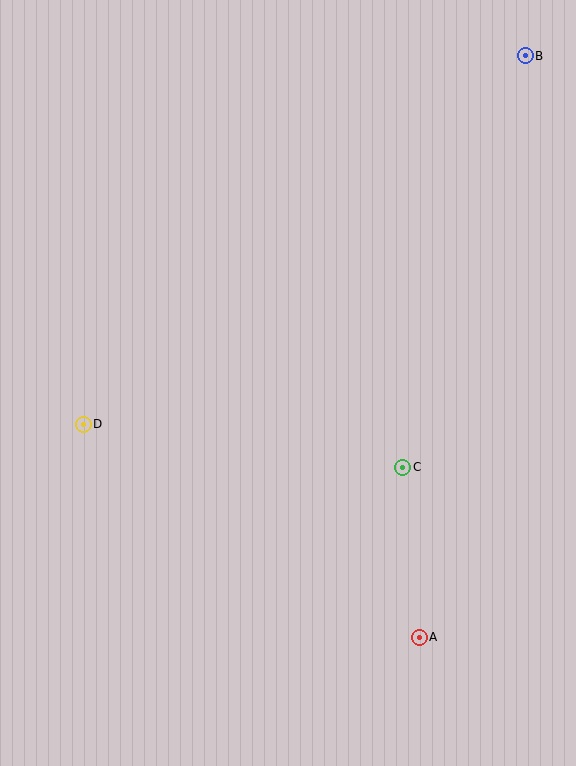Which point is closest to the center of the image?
Point C at (403, 467) is closest to the center.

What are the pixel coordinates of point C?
Point C is at (403, 467).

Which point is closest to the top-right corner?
Point B is closest to the top-right corner.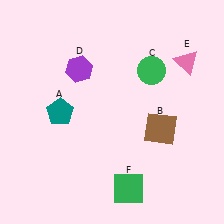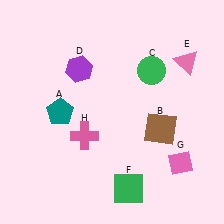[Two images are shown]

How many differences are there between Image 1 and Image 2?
There are 2 differences between the two images.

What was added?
A pink diamond (G), a pink cross (H) were added in Image 2.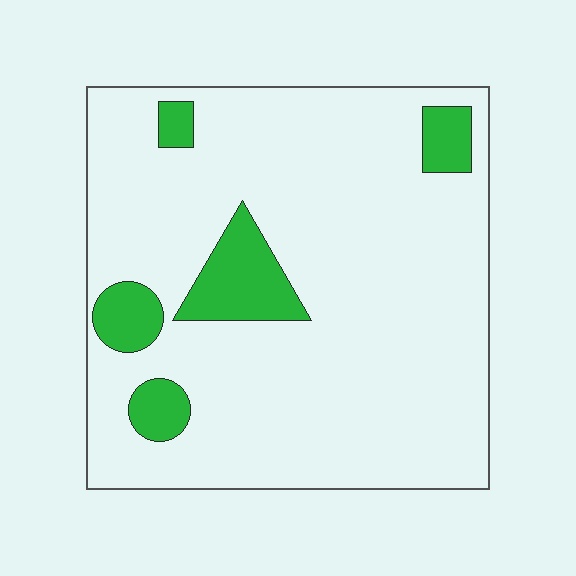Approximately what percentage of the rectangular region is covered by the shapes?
Approximately 15%.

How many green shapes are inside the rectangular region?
5.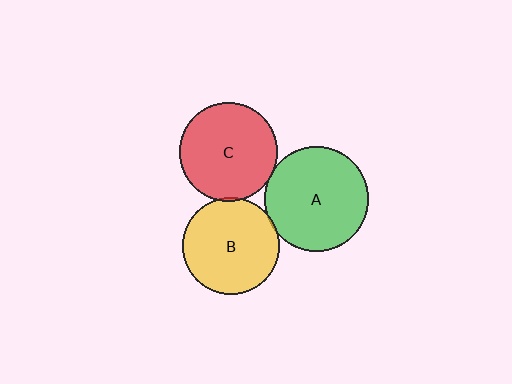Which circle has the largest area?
Circle A (green).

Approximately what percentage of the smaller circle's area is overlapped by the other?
Approximately 5%.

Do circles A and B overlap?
Yes.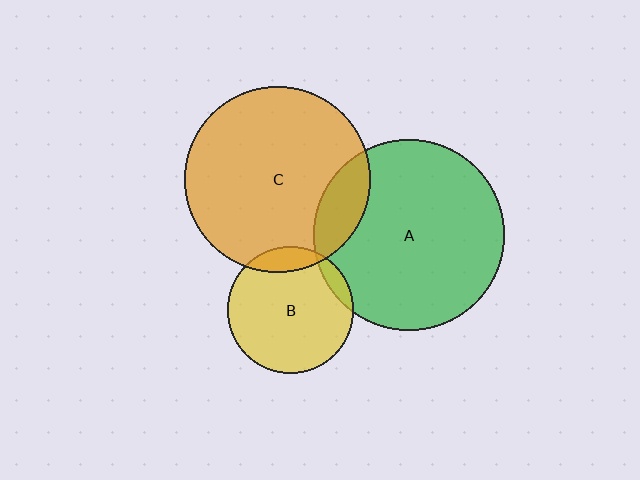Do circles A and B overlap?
Yes.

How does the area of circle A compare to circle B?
Approximately 2.3 times.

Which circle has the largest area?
Circle A (green).